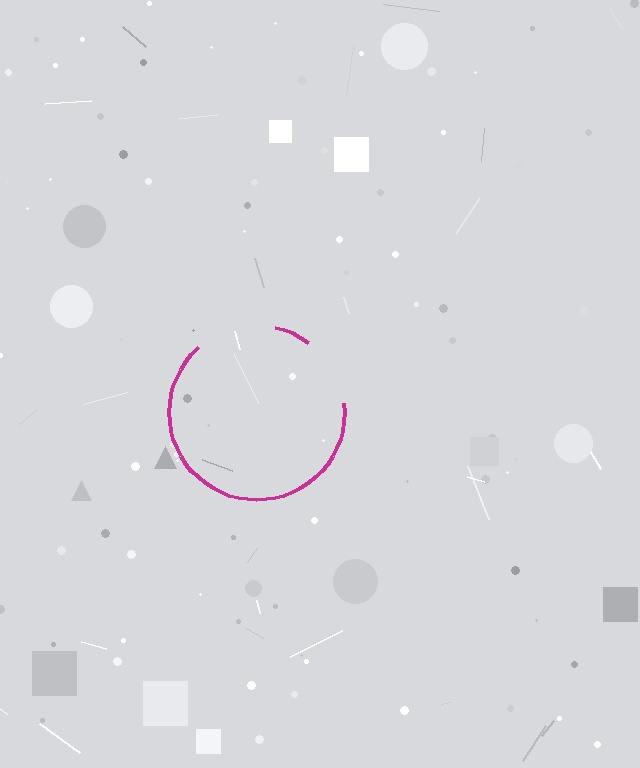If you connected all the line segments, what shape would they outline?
They would outline a circle.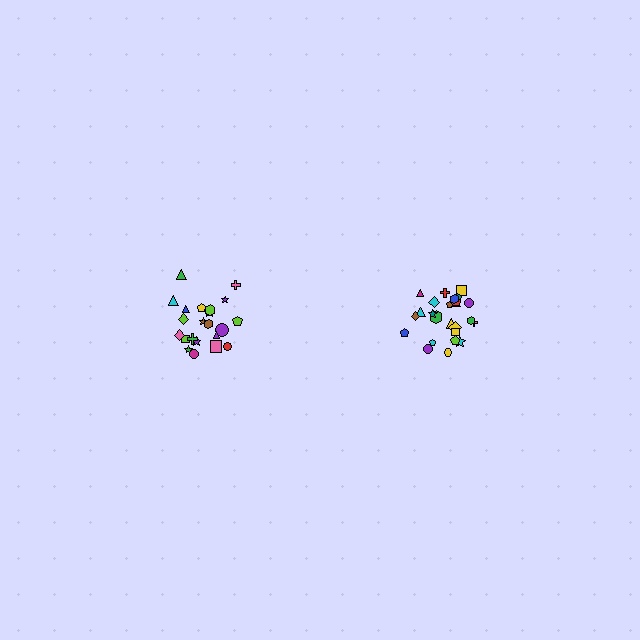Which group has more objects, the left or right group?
The right group.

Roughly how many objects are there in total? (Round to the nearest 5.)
Roughly 45 objects in total.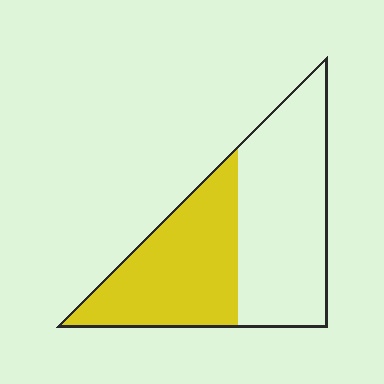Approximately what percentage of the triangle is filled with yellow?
Approximately 45%.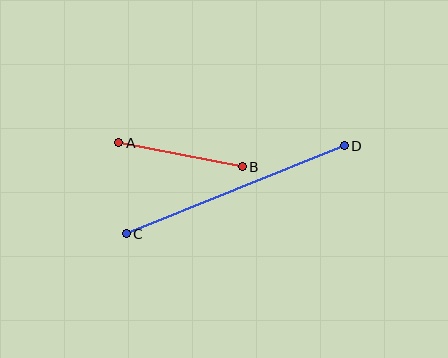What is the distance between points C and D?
The distance is approximately 235 pixels.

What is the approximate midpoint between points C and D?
The midpoint is at approximately (235, 190) pixels.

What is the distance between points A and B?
The distance is approximately 126 pixels.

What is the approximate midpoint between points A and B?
The midpoint is at approximately (180, 155) pixels.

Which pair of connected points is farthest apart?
Points C and D are farthest apart.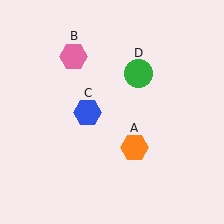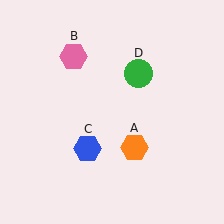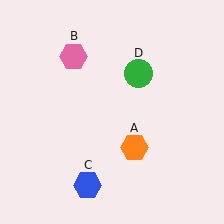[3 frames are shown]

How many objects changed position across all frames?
1 object changed position: blue hexagon (object C).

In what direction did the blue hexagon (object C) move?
The blue hexagon (object C) moved down.